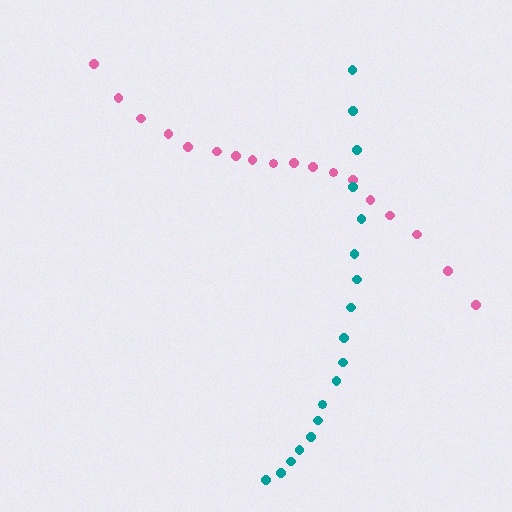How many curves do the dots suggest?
There are 2 distinct paths.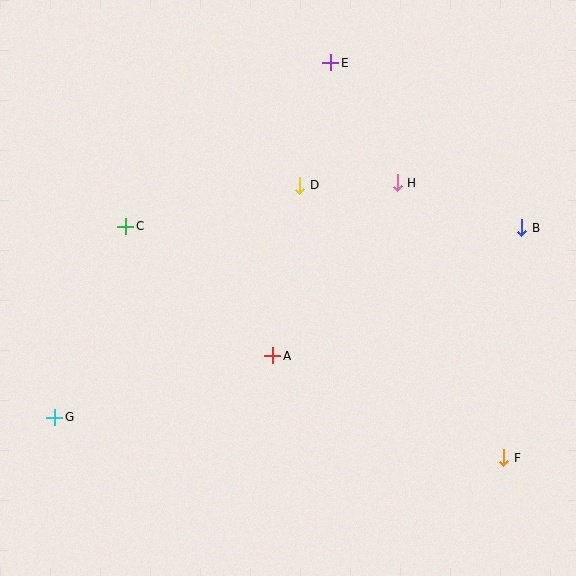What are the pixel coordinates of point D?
Point D is at (300, 185).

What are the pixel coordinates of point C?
Point C is at (126, 226).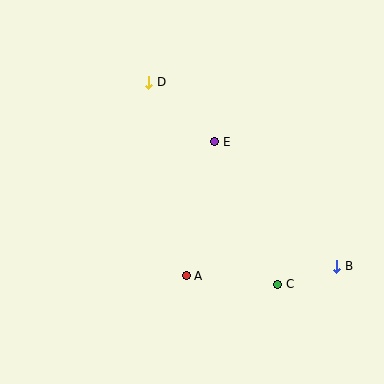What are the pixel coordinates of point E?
Point E is at (215, 142).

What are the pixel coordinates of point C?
Point C is at (278, 284).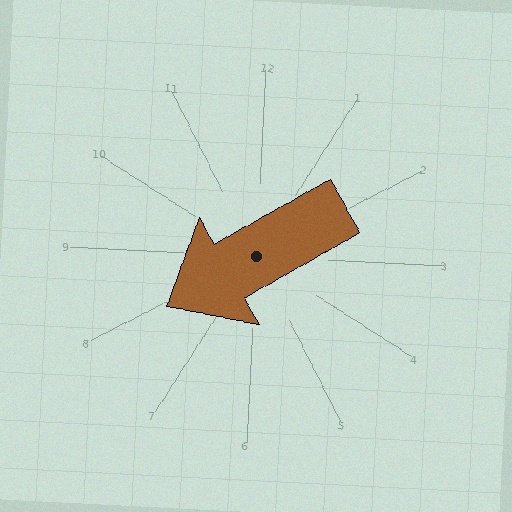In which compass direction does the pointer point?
Southwest.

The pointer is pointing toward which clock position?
Roughly 8 o'clock.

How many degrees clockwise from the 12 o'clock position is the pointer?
Approximately 238 degrees.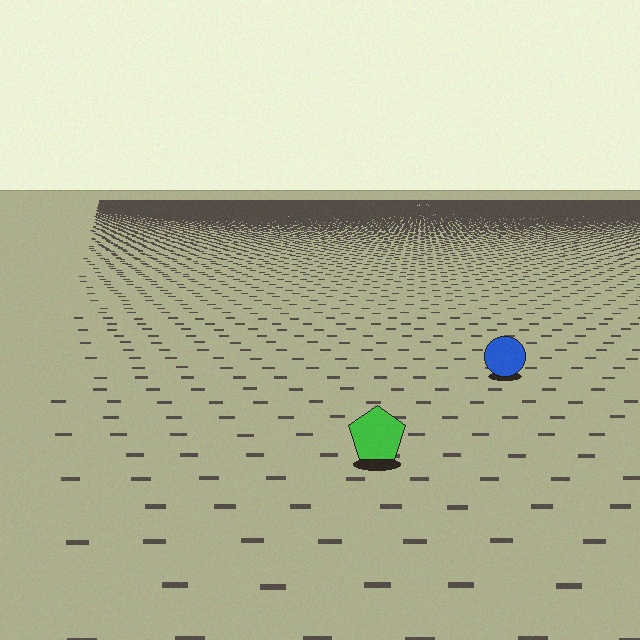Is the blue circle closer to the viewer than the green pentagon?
No. The green pentagon is closer — you can tell from the texture gradient: the ground texture is coarser near it.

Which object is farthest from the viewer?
The blue circle is farthest from the viewer. It appears smaller and the ground texture around it is denser.